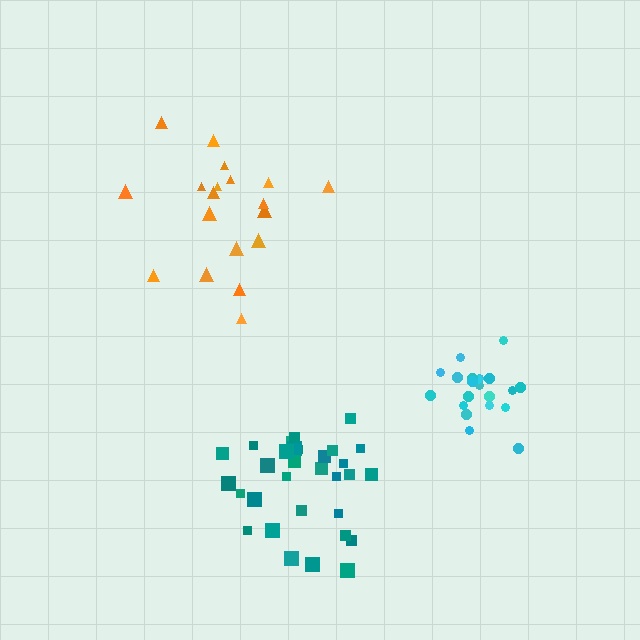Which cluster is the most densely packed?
Cyan.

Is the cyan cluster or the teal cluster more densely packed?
Cyan.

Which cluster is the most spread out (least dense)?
Orange.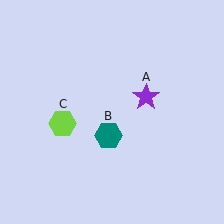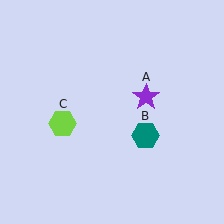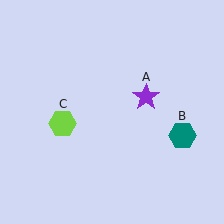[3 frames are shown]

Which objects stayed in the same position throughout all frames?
Purple star (object A) and lime hexagon (object C) remained stationary.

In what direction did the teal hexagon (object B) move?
The teal hexagon (object B) moved right.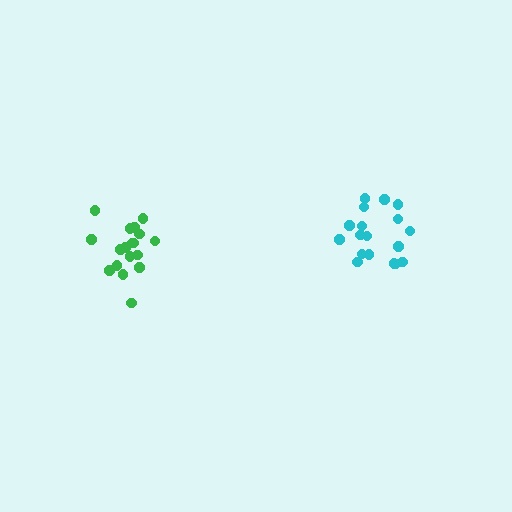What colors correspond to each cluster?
The clusters are colored: cyan, green.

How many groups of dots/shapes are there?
There are 2 groups.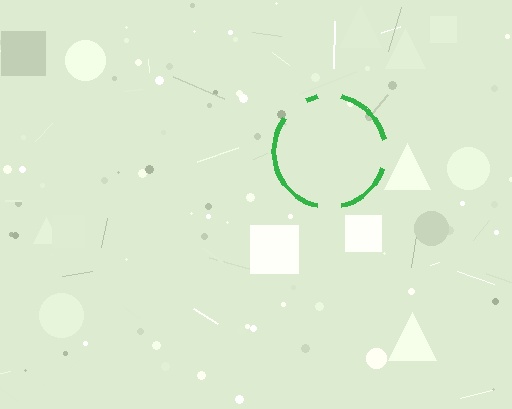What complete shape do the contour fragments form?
The contour fragments form a circle.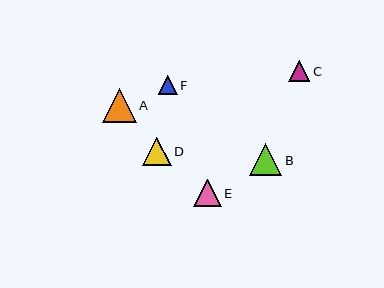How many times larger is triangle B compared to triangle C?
Triangle B is approximately 1.5 times the size of triangle C.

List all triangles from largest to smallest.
From largest to smallest: A, B, D, E, C, F.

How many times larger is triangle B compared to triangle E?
Triangle B is approximately 1.2 times the size of triangle E.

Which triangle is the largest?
Triangle A is the largest with a size of approximately 34 pixels.